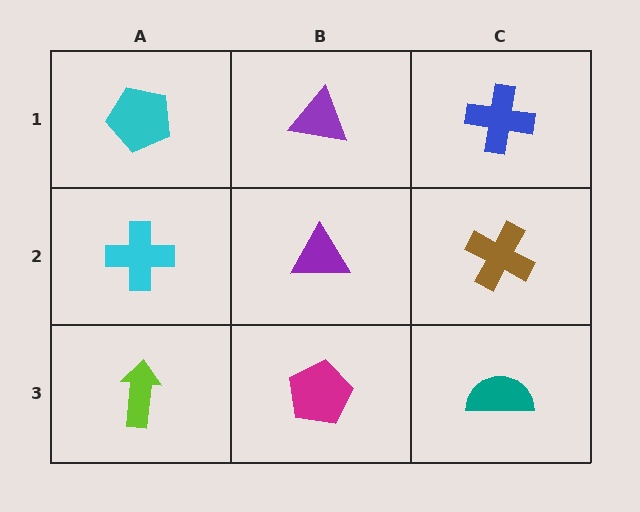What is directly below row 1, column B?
A purple triangle.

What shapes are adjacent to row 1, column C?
A brown cross (row 2, column C), a purple triangle (row 1, column B).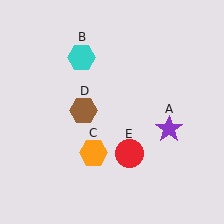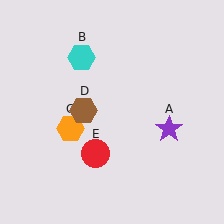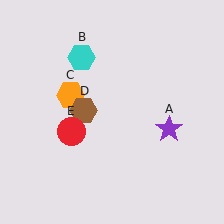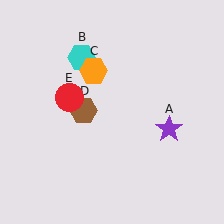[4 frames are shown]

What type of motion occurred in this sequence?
The orange hexagon (object C), red circle (object E) rotated clockwise around the center of the scene.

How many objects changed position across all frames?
2 objects changed position: orange hexagon (object C), red circle (object E).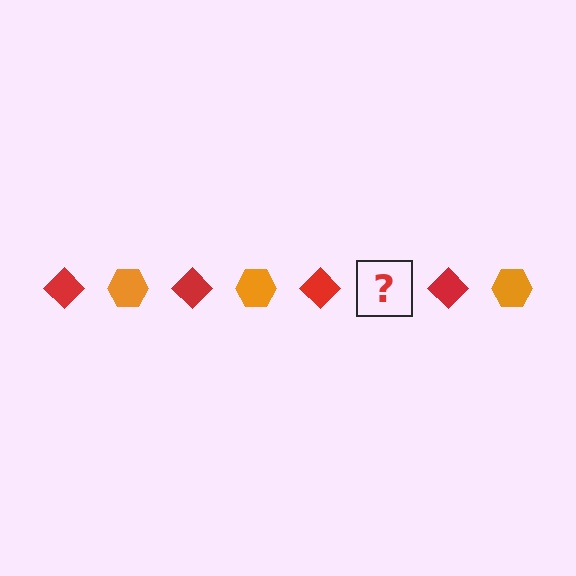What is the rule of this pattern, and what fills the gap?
The rule is that the pattern alternates between red diamond and orange hexagon. The gap should be filled with an orange hexagon.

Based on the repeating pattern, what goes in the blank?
The blank should be an orange hexagon.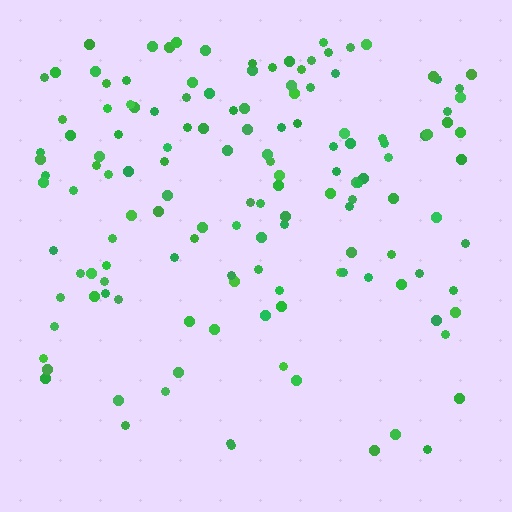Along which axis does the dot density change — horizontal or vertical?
Vertical.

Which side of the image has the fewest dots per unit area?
The bottom.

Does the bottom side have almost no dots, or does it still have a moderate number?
Still a moderate number, just noticeably fewer than the top.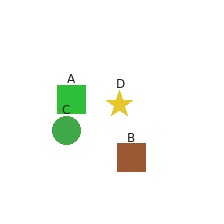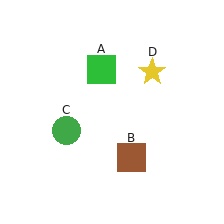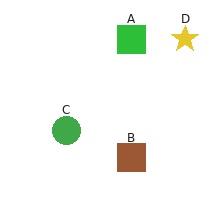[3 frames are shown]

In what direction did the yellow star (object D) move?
The yellow star (object D) moved up and to the right.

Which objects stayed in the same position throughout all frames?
Brown square (object B) and green circle (object C) remained stationary.